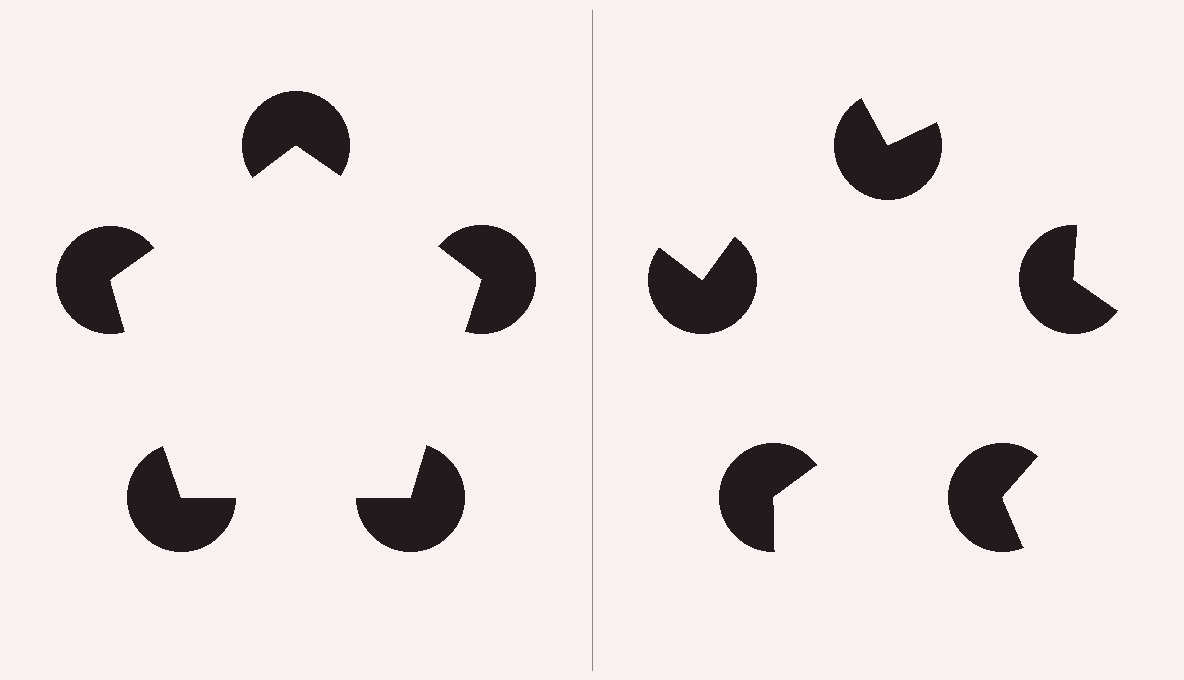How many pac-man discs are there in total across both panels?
10 — 5 on each side.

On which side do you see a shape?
An illusory pentagon appears on the left side. On the right side the wedge cuts are rotated, so no coherent shape forms.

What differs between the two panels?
The pac-man discs are positioned identically on both sides; only the wedge orientations differ. On the left they align to a pentagon; on the right they are misaligned.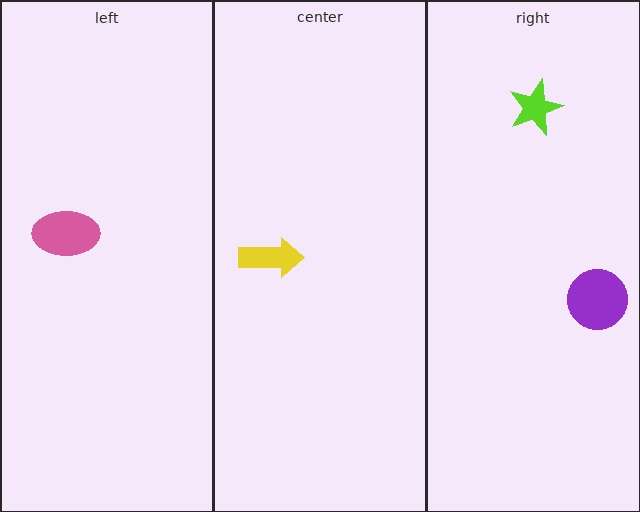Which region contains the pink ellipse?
The left region.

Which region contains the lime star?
The right region.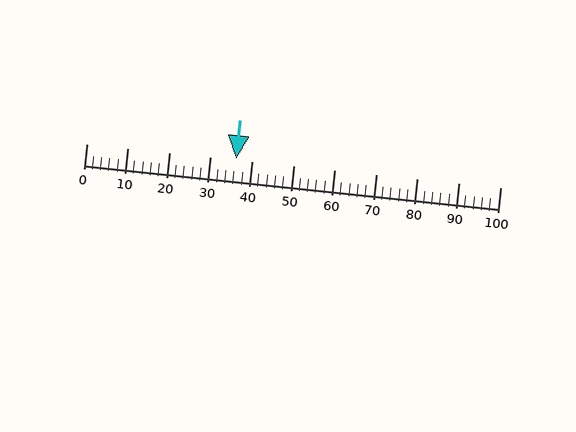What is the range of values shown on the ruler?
The ruler shows values from 0 to 100.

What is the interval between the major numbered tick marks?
The major tick marks are spaced 10 units apart.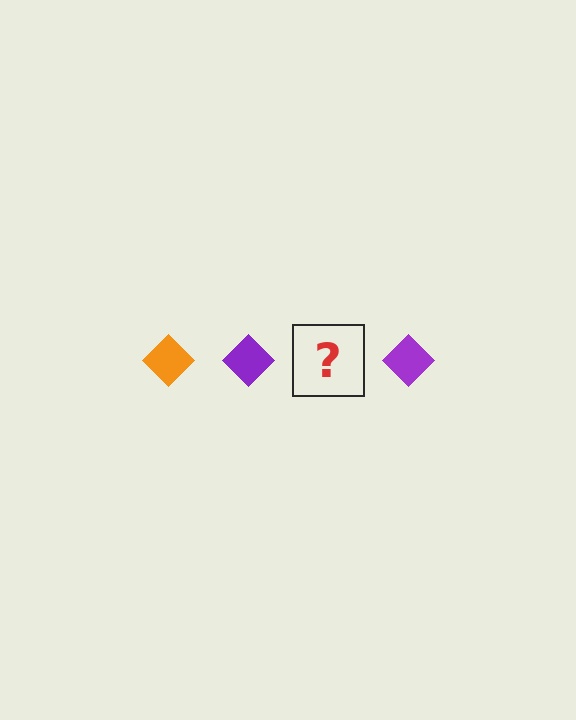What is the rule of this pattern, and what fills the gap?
The rule is that the pattern cycles through orange, purple diamonds. The gap should be filled with an orange diamond.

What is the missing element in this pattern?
The missing element is an orange diamond.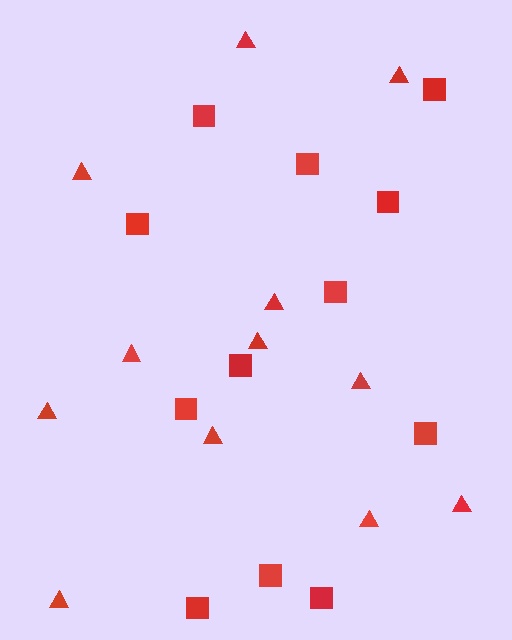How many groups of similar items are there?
There are 2 groups: one group of triangles (12) and one group of squares (12).